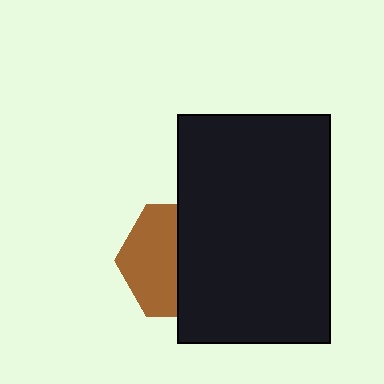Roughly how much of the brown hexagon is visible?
About half of it is visible (roughly 48%).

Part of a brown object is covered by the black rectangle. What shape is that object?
It is a hexagon.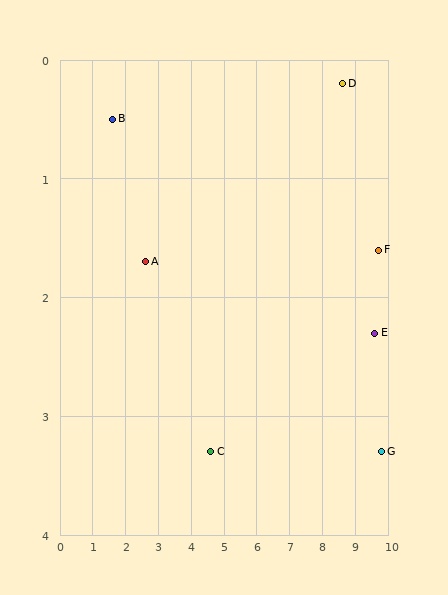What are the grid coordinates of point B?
Point B is at approximately (1.6, 0.5).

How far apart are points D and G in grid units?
Points D and G are about 3.3 grid units apart.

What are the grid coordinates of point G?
Point G is at approximately (9.8, 3.3).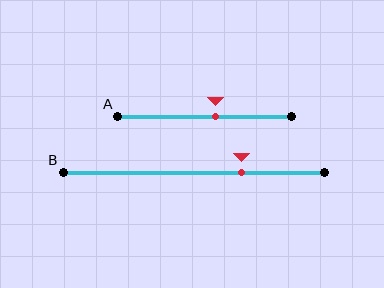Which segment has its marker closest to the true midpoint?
Segment A has its marker closest to the true midpoint.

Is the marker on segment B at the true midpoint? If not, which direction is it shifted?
No, the marker on segment B is shifted to the right by about 19% of the segment length.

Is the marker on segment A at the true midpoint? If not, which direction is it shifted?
No, the marker on segment A is shifted to the right by about 6% of the segment length.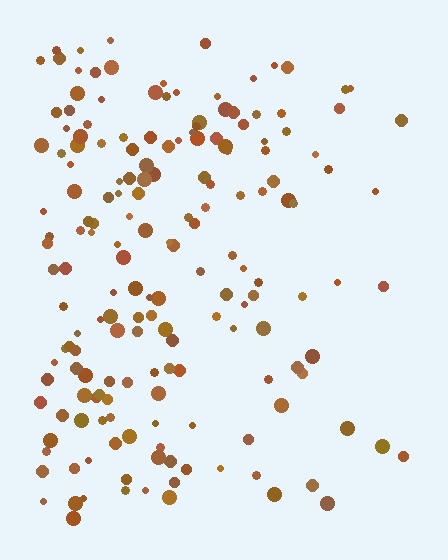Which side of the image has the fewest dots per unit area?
The right.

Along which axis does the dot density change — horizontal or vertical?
Horizontal.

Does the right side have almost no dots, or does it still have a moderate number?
Still a moderate number, just noticeably fewer than the left.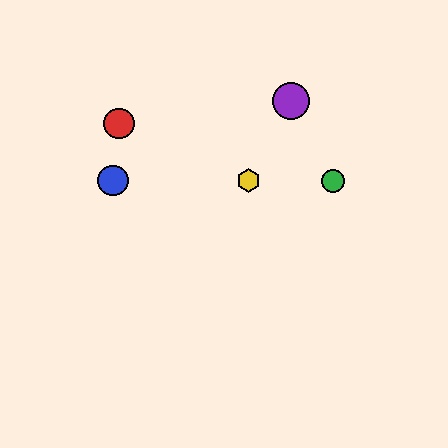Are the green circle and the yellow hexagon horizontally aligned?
Yes, both are at y≈181.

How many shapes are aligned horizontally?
3 shapes (the blue circle, the green circle, the yellow hexagon) are aligned horizontally.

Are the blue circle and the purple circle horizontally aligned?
No, the blue circle is at y≈181 and the purple circle is at y≈101.